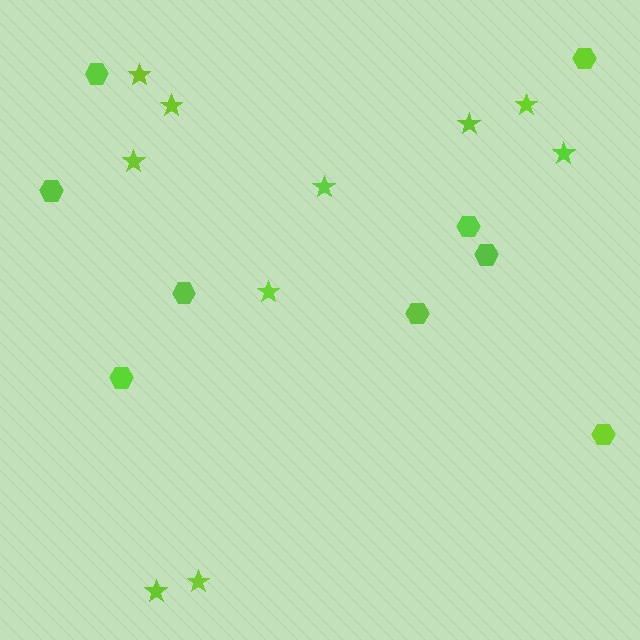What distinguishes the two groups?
There are 2 groups: one group of hexagons (9) and one group of stars (10).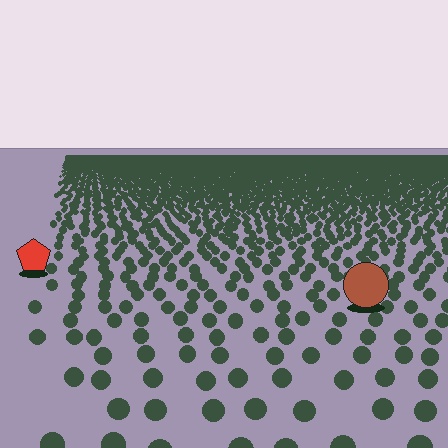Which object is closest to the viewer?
The brown circle is closest. The texture marks near it are larger and more spread out.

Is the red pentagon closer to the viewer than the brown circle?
No. The brown circle is closer — you can tell from the texture gradient: the ground texture is coarser near it.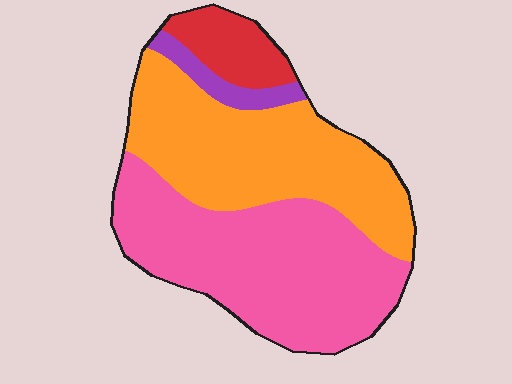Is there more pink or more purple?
Pink.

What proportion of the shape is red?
Red covers around 10% of the shape.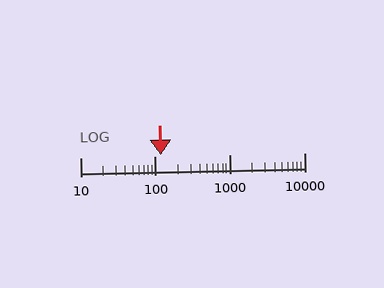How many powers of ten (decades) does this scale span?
The scale spans 3 decades, from 10 to 10000.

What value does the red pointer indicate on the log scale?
The pointer indicates approximately 120.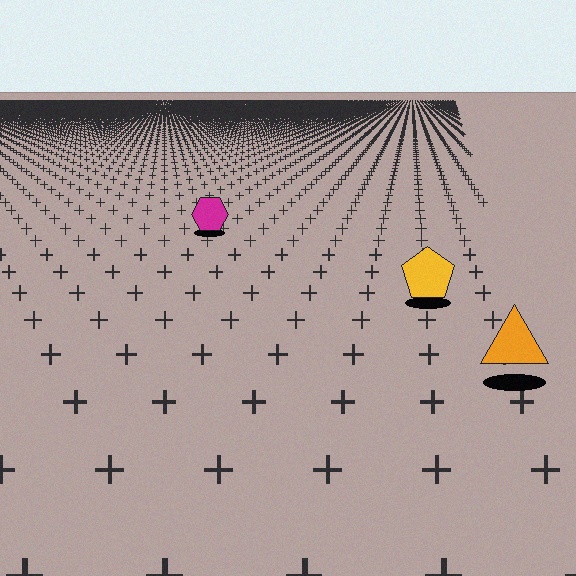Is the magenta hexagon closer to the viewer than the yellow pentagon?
No. The yellow pentagon is closer — you can tell from the texture gradient: the ground texture is coarser near it.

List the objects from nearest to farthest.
From nearest to farthest: the orange triangle, the yellow pentagon, the magenta hexagon.